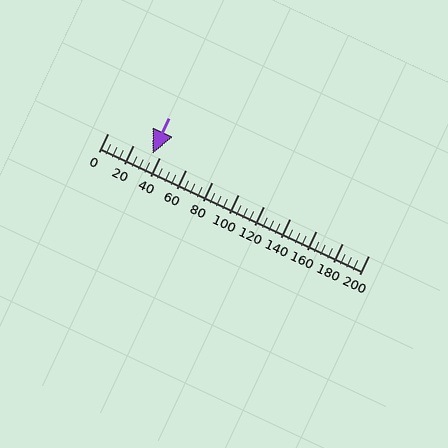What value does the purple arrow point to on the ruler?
The purple arrow points to approximately 34.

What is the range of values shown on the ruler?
The ruler shows values from 0 to 200.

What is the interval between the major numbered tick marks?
The major tick marks are spaced 20 units apart.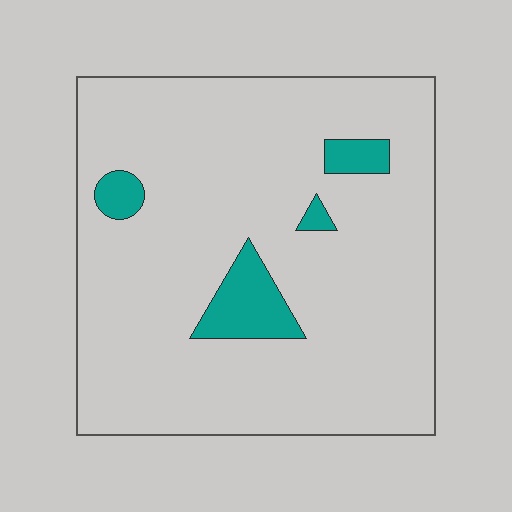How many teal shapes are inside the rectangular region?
4.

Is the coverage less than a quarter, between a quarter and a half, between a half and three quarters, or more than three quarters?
Less than a quarter.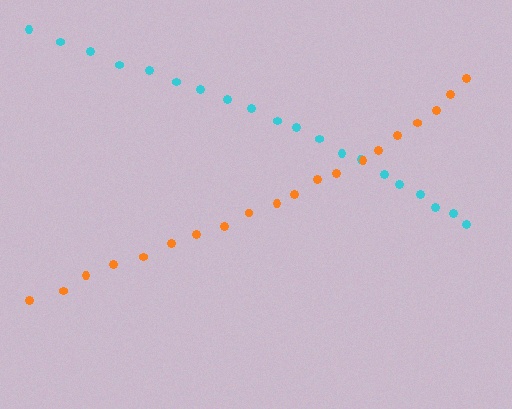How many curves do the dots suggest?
There are 2 distinct paths.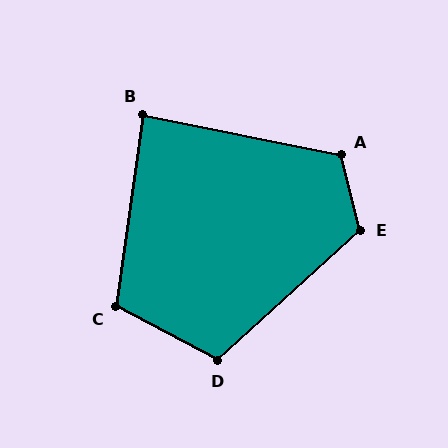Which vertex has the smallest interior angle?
B, at approximately 87 degrees.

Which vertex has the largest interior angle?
E, at approximately 118 degrees.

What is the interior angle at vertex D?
Approximately 110 degrees (obtuse).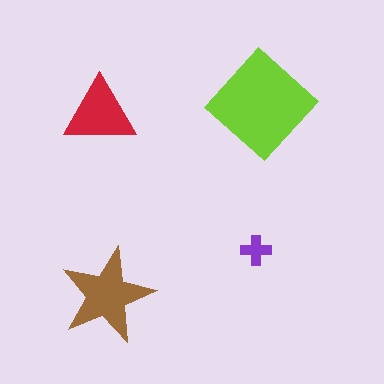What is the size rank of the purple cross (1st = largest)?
4th.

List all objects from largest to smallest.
The lime diamond, the brown star, the red triangle, the purple cross.